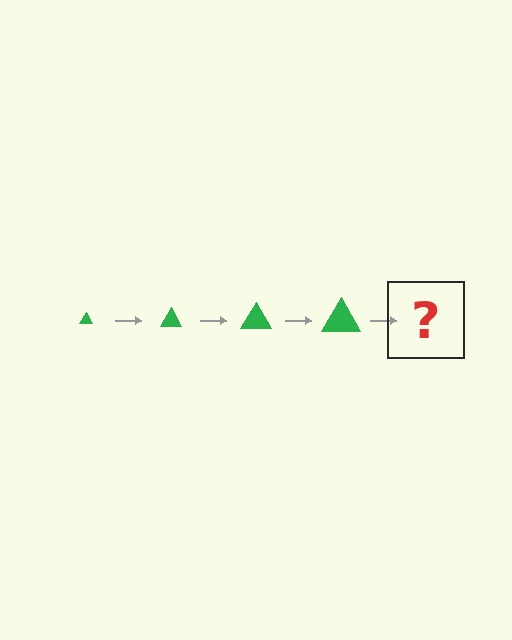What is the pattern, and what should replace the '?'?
The pattern is that the triangle gets progressively larger each step. The '?' should be a green triangle, larger than the previous one.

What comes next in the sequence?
The next element should be a green triangle, larger than the previous one.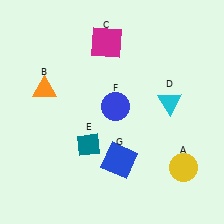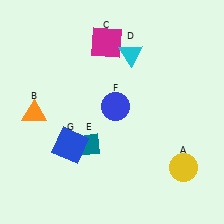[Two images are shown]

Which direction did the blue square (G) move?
The blue square (G) moved left.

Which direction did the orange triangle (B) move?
The orange triangle (B) moved down.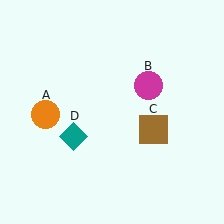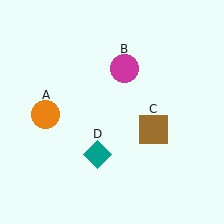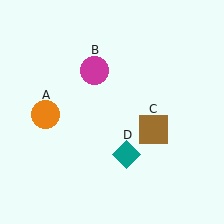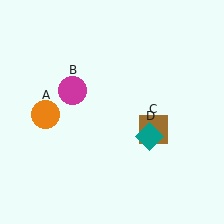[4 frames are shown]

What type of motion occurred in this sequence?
The magenta circle (object B), teal diamond (object D) rotated counterclockwise around the center of the scene.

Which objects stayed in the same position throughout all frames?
Orange circle (object A) and brown square (object C) remained stationary.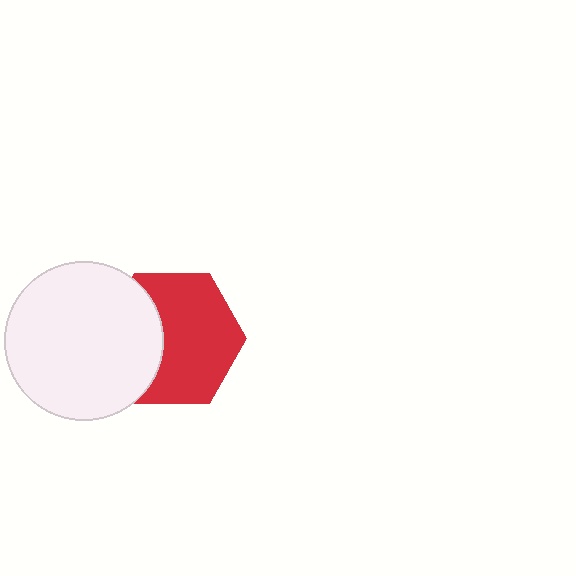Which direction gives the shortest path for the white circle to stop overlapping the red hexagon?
Moving left gives the shortest separation.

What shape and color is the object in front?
The object in front is a white circle.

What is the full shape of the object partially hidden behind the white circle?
The partially hidden object is a red hexagon.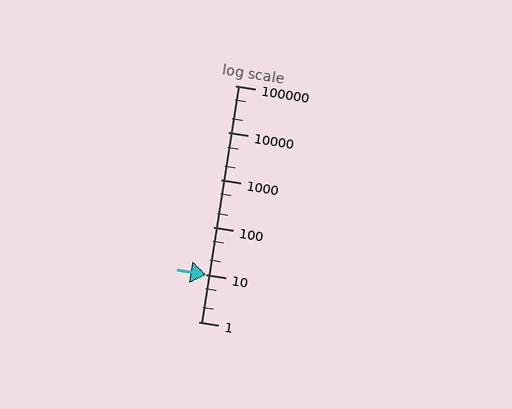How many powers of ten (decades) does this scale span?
The scale spans 5 decades, from 1 to 100000.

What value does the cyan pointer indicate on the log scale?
The pointer indicates approximately 9.7.